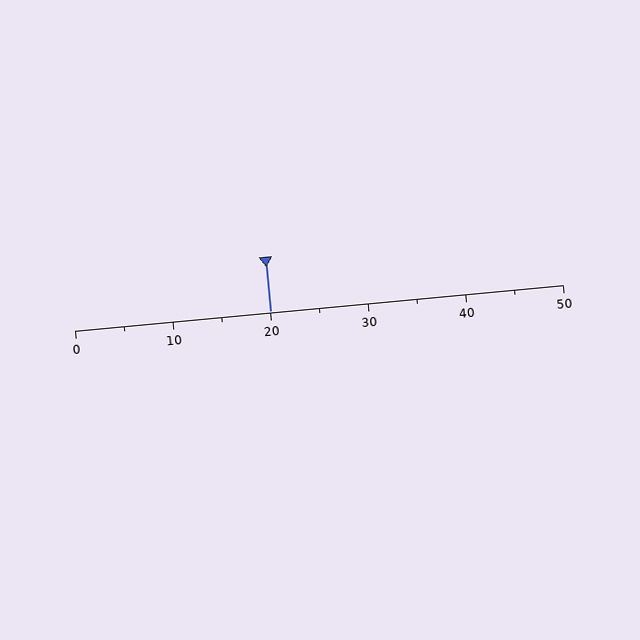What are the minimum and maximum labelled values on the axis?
The axis runs from 0 to 50.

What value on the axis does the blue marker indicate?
The marker indicates approximately 20.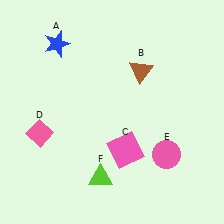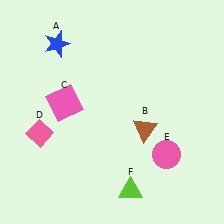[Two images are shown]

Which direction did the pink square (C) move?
The pink square (C) moved left.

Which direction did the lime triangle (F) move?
The lime triangle (F) moved right.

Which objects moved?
The objects that moved are: the brown triangle (B), the pink square (C), the lime triangle (F).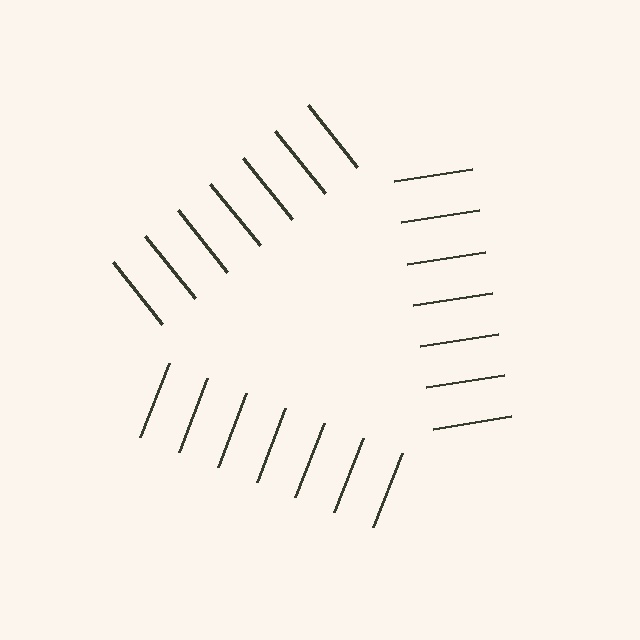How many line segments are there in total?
21 — 7 along each of the 3 edges.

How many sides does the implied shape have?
3 sides — the line-ends trace a triangle.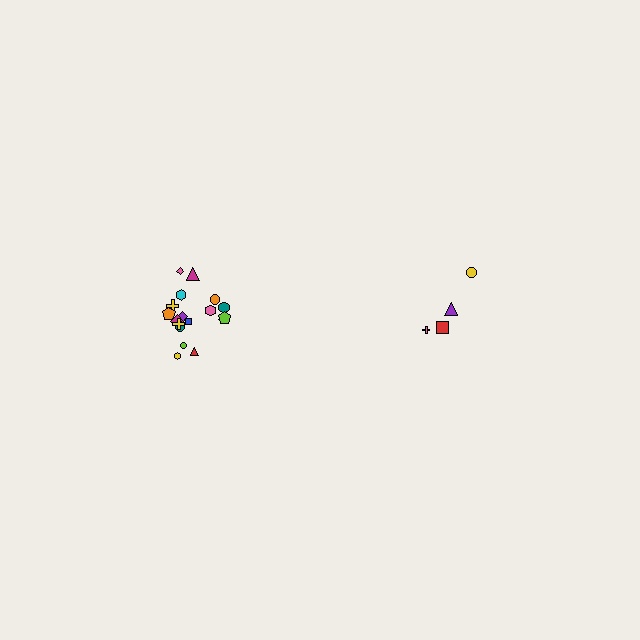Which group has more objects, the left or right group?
The left group.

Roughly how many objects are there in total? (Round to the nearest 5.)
Roughly 20 objects in total.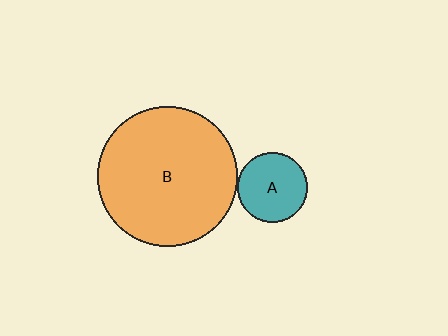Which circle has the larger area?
Circle B (orange).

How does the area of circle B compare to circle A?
Approximately 4.0 times.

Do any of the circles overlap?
No, none of the circles overlap.